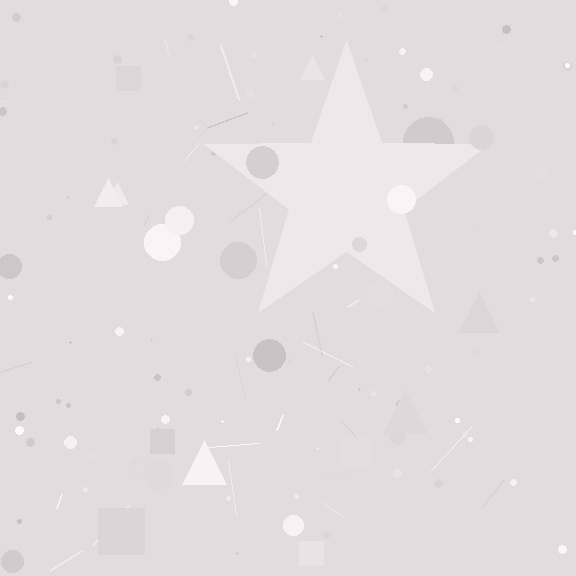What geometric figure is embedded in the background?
A star is embedded in the background.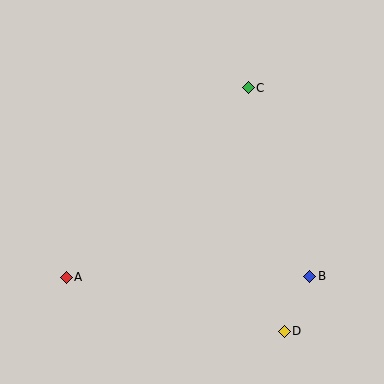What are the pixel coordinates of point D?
Point D is at (284, 331).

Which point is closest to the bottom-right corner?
Point D is closest to the bottom-right corner.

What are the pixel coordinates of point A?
Point A is at (66, 277).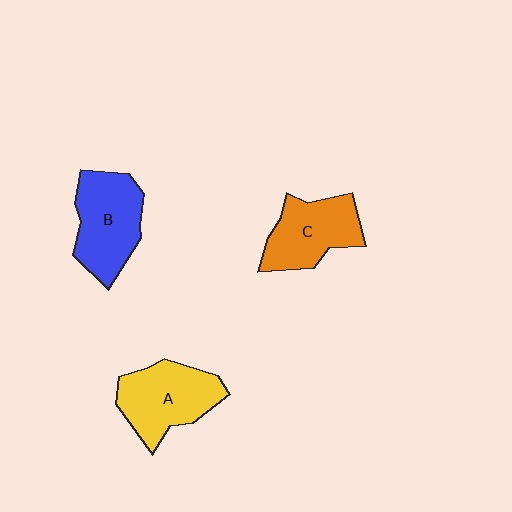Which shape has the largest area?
Shape B (blue).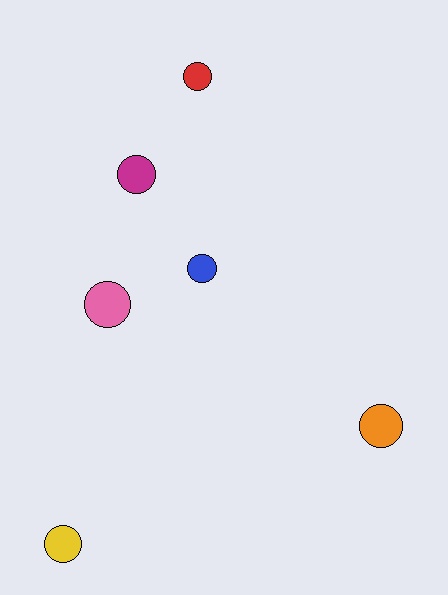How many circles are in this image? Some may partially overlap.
There are 6 circles.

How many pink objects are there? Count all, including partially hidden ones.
There is 1 pink object.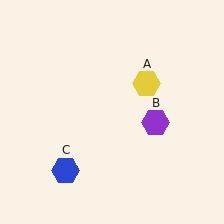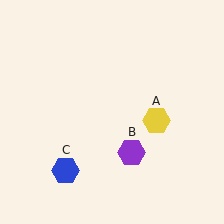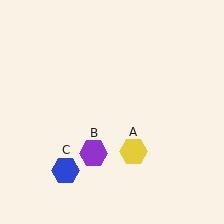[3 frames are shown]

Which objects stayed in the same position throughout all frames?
Blue hexagon (object C) remained stationary.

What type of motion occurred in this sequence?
The yellow hexagon (object A), purple hexagon (object B) rotated clockwise around the center of the scene.